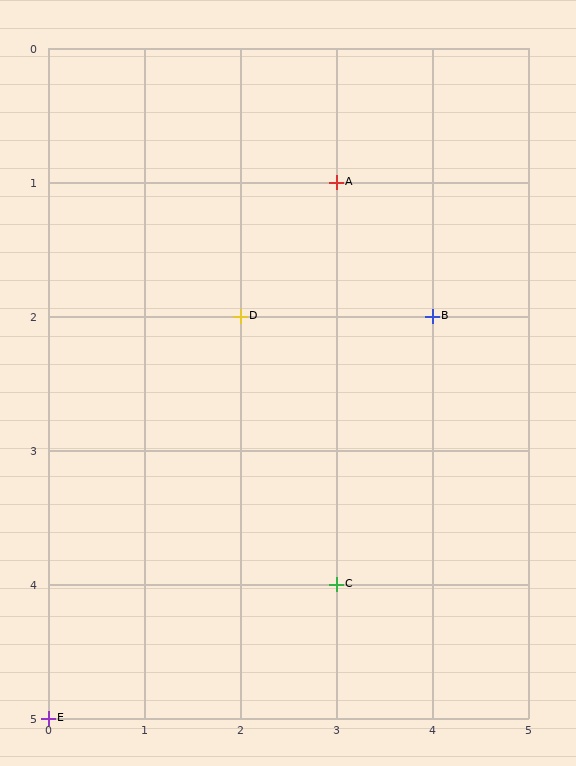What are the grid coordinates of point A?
Point A is at grid coordinates (3, 1).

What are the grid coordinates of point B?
Point B is at grid coordinates (4, 2).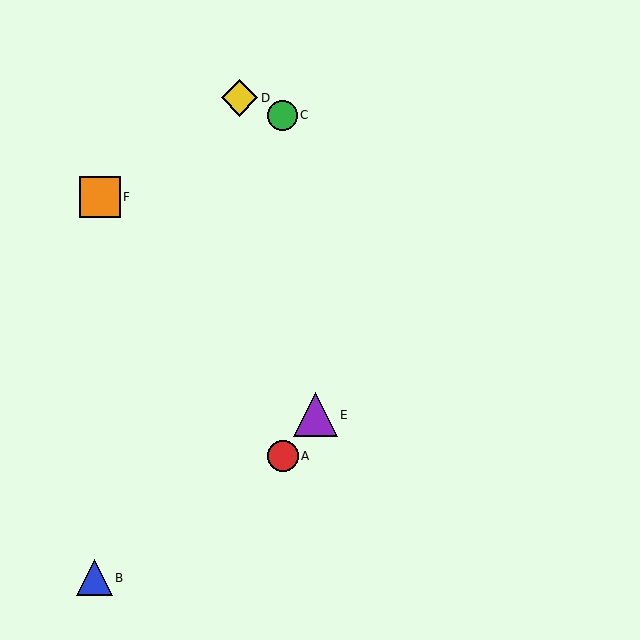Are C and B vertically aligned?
No, C is at x≈283 and B is at x≈94.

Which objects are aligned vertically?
Objects A, C are aligned vertically.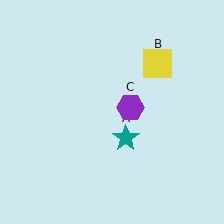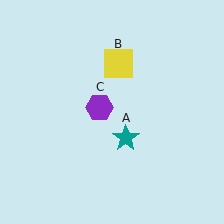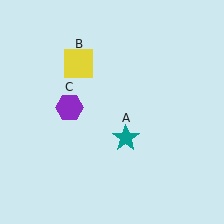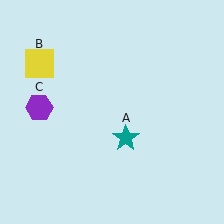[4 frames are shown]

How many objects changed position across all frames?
2 objects changed position: yellow square (object B), purple hexagon (object C).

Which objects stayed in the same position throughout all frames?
Teal star (object A) remained stationary.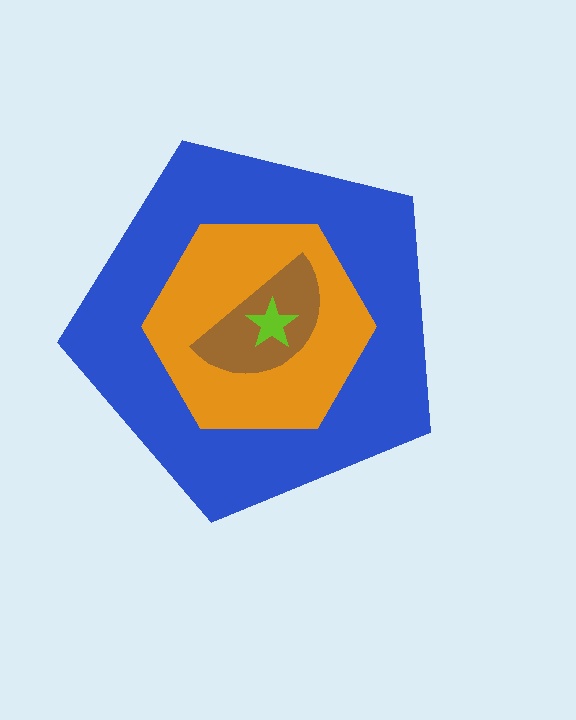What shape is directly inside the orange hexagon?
The brown semicircle.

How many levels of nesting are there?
4.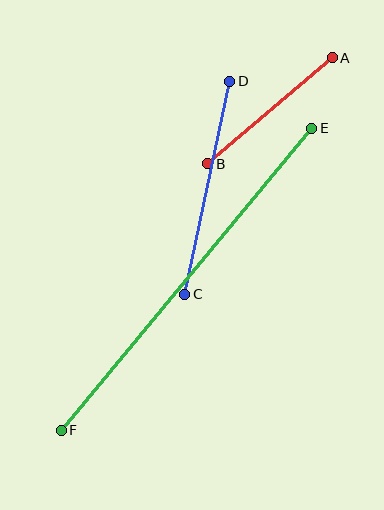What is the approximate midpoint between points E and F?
The midpoint is at approximately (186, 279) pixels.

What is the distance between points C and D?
The distance is approximately 218 pixels.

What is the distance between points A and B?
The distance is approximately 164 pixels.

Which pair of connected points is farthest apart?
Points E and F are farthest apart.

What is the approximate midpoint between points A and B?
The midpoint is at approximately (270, 111) pixels.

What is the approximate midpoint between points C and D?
The midpoint is at approximately (207, 188) pixels.